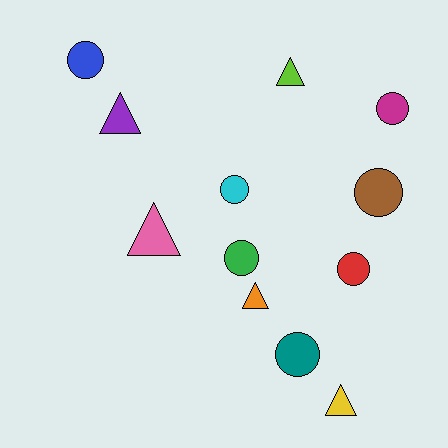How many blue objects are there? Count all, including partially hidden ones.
There is 1 blue object.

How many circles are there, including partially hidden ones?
There are 7 circles.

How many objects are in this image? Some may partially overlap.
There are 12 objects.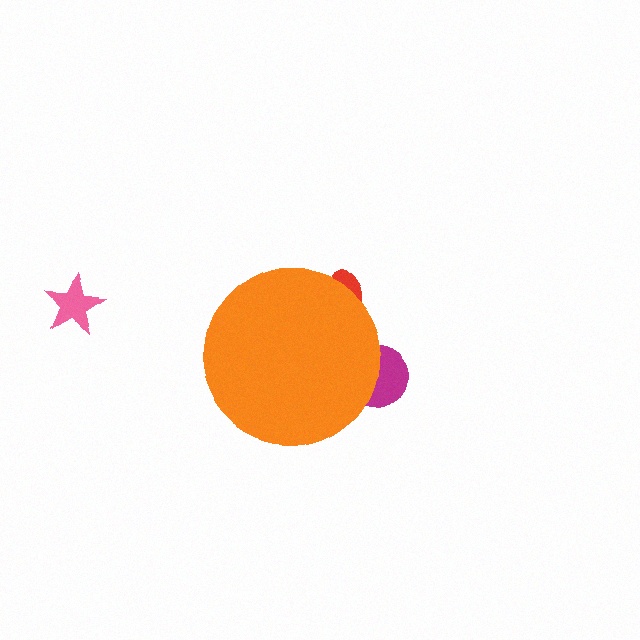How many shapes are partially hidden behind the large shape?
2 shapes are partially hidden.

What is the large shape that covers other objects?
An orange circle.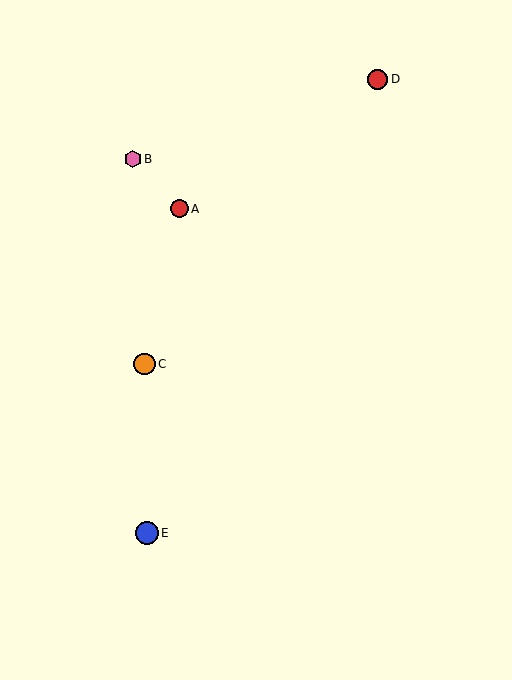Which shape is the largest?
The blue circle (labeled E) is the largest.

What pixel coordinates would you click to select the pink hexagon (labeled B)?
Click at (133, 159) to select the pink hexagon B.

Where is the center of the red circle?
The center of the red circle is at (179, 209).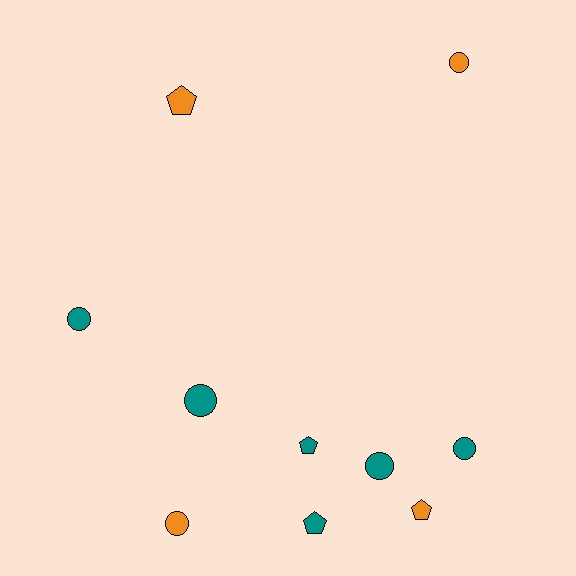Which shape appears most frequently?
Circle, with 6 objects.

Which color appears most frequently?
Teal, with 6 objects.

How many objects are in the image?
There are 10 objects.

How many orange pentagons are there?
There are 2 orange pentagons.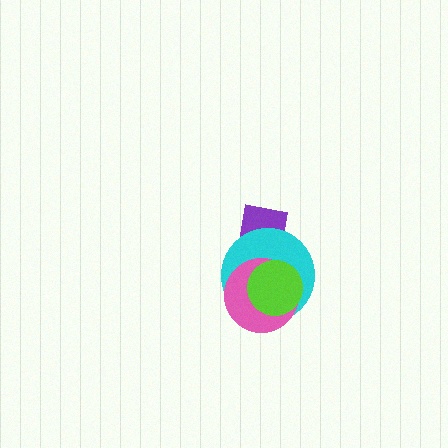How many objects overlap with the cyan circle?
3 objects overlap with the cyan circle.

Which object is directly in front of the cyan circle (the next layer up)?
The pink circle is directly in front of the cyan circle.